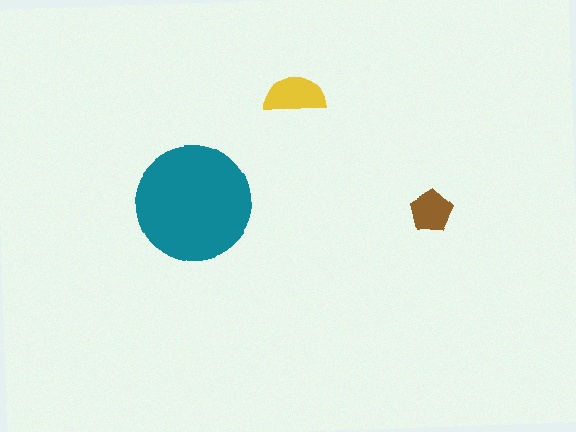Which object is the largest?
The teal circle.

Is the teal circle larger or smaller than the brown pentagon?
Larger.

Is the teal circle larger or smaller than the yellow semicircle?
Larger.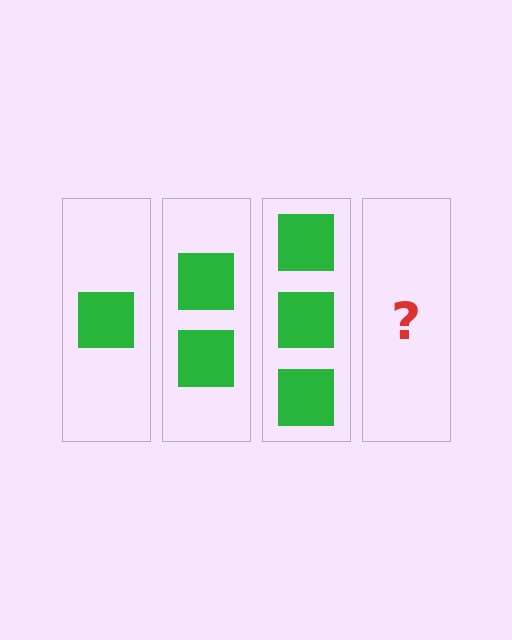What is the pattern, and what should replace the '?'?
The pattern is that each step adds one more square. The '?' should be 4 squares.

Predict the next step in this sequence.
The next step is 4 squares.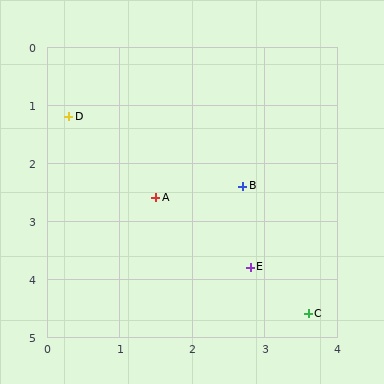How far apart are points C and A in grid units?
Points C and A are about 2.9 grid units apart.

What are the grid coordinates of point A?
Point A is at approximately (1.5, 2.6).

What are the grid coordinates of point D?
Point D is at approximately (0.3, 1.2).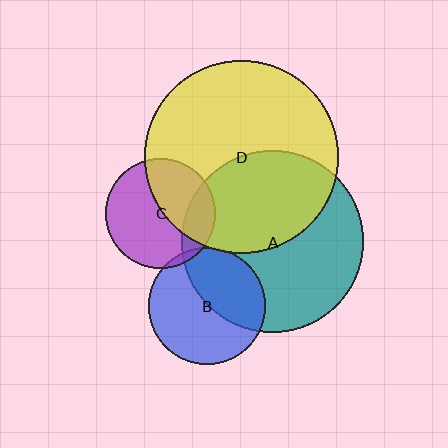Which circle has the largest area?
Circle D (yellow).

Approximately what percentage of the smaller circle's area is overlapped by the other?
Approximately 5%.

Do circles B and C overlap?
Yes.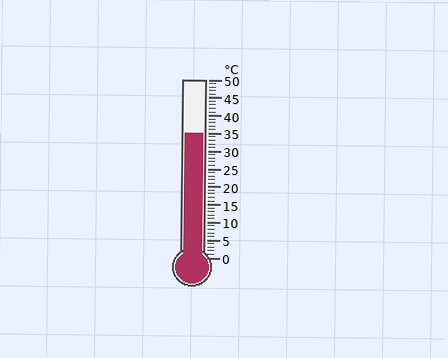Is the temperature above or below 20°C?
The temperature is above 20°C.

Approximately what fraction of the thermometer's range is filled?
The thermometer is filled to approximately 70% of its range.